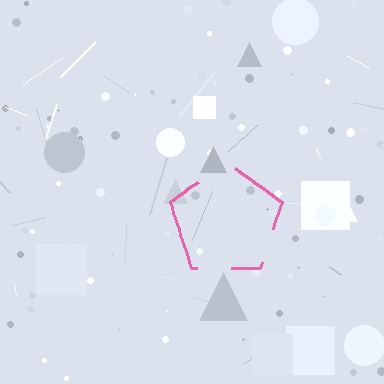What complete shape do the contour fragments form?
The contour fragments form a pentagon.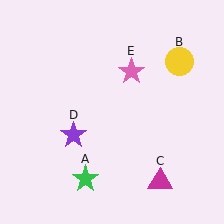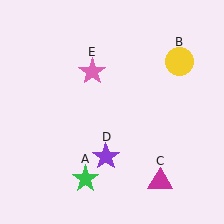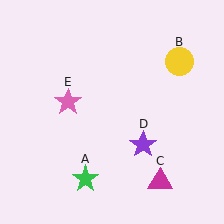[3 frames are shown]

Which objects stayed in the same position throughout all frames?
Green star (object A) and yellow circle (object B) and magenta triangle (object C) remained stationary.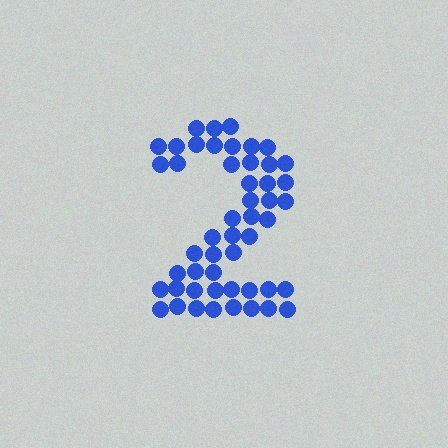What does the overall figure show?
The overall figure shows the digit 2.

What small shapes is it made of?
It is made of small circles.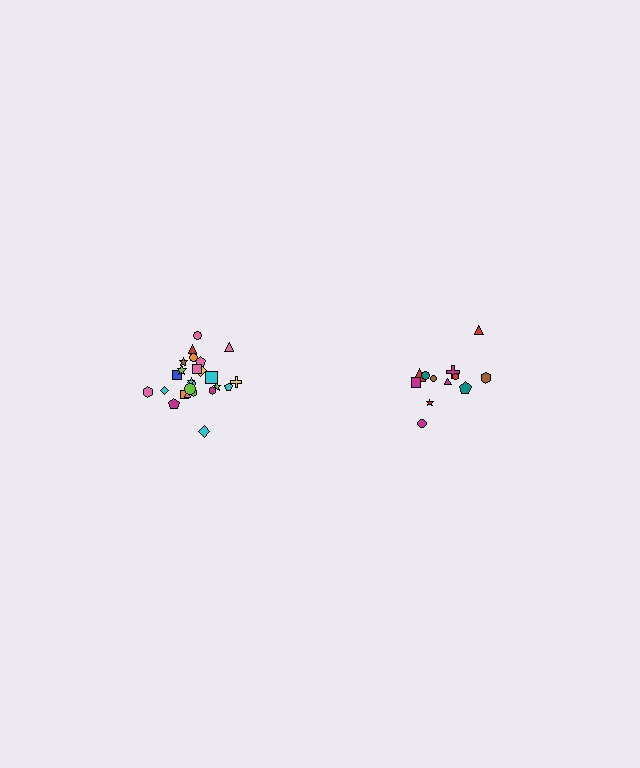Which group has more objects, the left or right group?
The left group.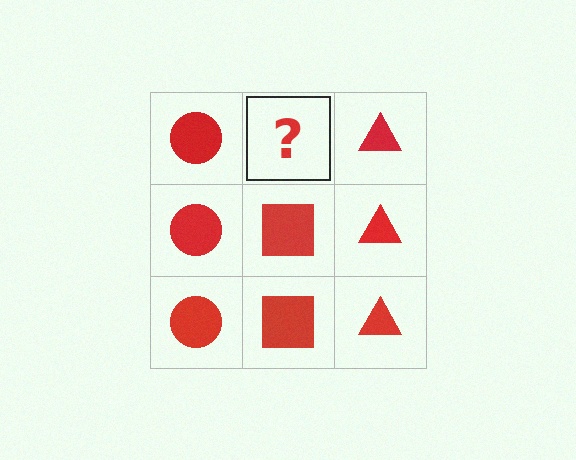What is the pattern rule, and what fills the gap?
The rule is that each column has a consistent shape. The gap should be filled with a red square.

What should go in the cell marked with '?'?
The missing cell should contain a red square.